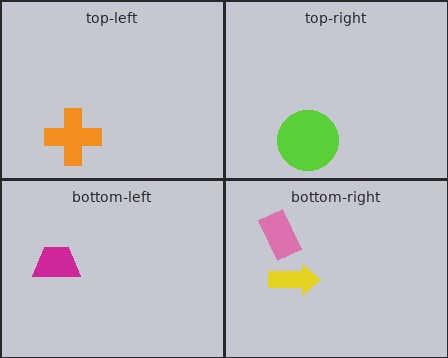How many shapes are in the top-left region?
1.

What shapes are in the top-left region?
The orange cross.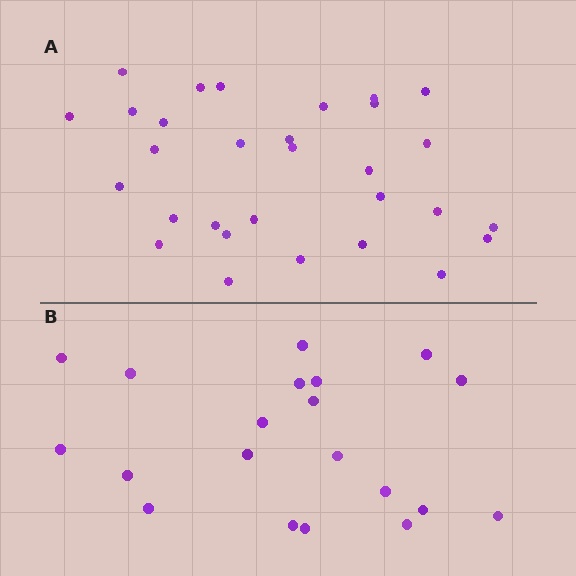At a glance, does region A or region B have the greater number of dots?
Region A (the top region) has more dots.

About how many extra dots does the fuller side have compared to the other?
Region A has roughly 10 or so more dots than region B.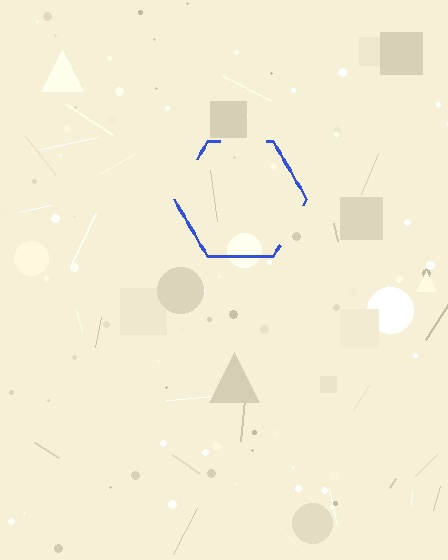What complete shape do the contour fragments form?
The contour fragments form a hexagon.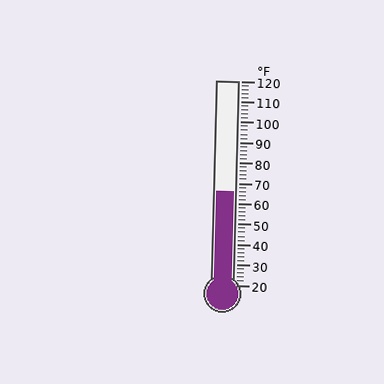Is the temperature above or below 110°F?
The temperature is below 110°F.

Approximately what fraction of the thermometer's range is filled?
The thermometer is filled to approximately 45% of its range.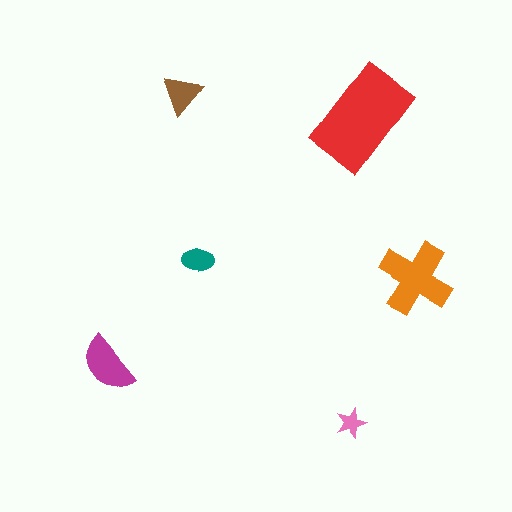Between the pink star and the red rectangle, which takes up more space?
The red rectangle.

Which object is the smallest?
The pink star.